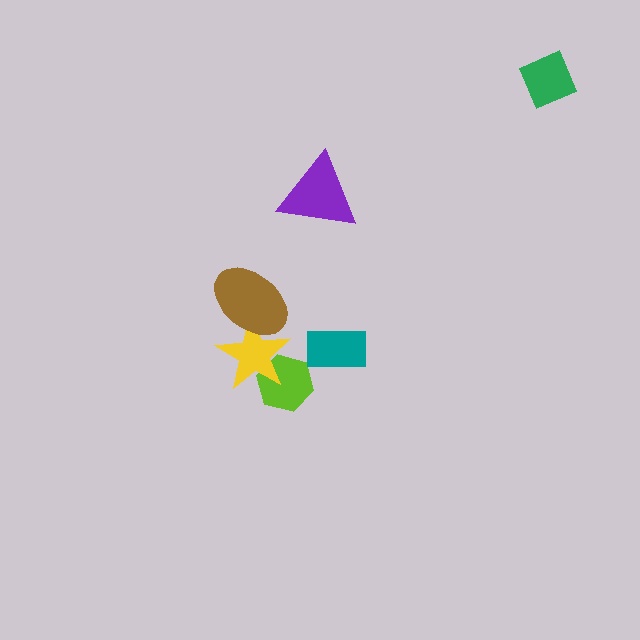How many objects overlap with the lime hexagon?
1 object overlaps with the lime hexagon.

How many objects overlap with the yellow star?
2 objects overlap with the yellow star.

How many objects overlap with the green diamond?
0 objects overlap with the green diamond.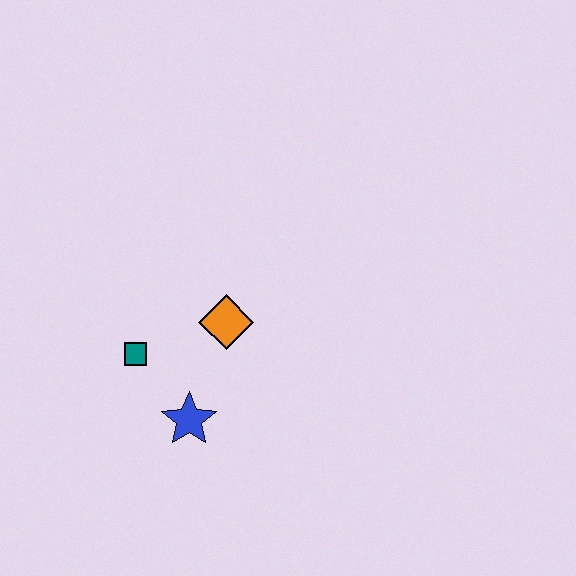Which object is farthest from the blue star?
The orange diamond is farthest from the blue star.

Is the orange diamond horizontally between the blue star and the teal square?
No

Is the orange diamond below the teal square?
No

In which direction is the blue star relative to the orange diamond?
The blue star is below the orange diamond.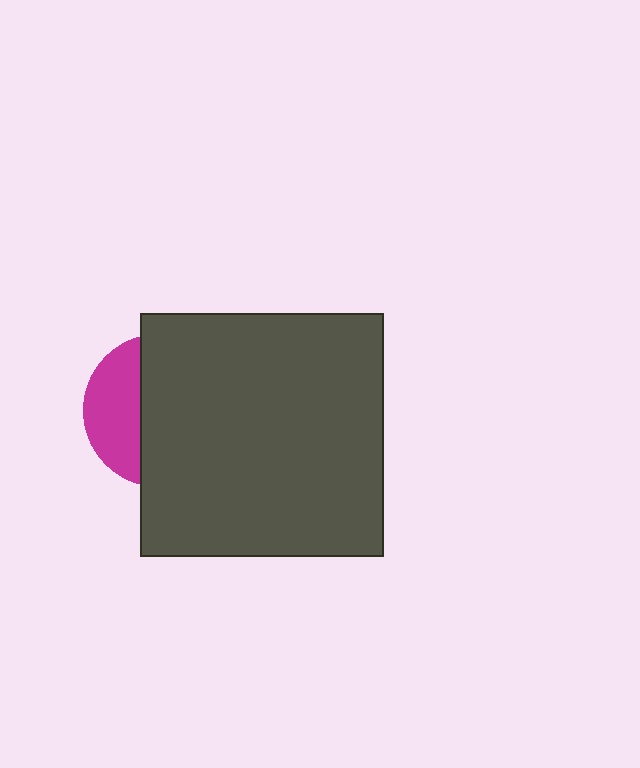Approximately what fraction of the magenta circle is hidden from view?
Roughly 66% of the magenta circle is hidden behind the dark gray square.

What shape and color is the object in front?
The object in front is a dark gray square.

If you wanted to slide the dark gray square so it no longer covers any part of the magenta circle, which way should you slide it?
Slide it right — that is the most direct way to separate the two shapes.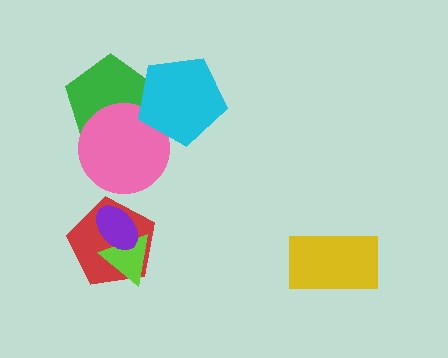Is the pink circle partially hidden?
Yes, it is partially covered by another shape.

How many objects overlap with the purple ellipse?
2 objects overlap with the purple ellipse.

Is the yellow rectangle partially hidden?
No, no other shape covers it.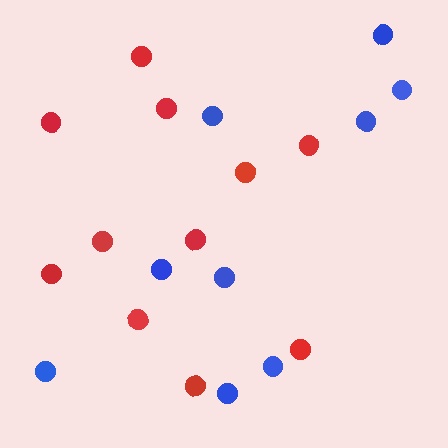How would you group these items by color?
There are 2 groups: one group of red circles (11) and one group of blue circles (9).